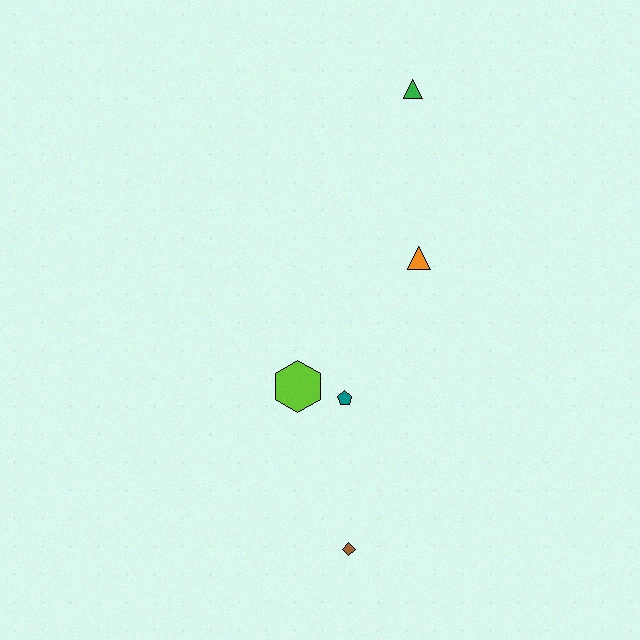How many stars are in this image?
There are no stars.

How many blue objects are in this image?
There are no blue objects.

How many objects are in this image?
There are 5 objects.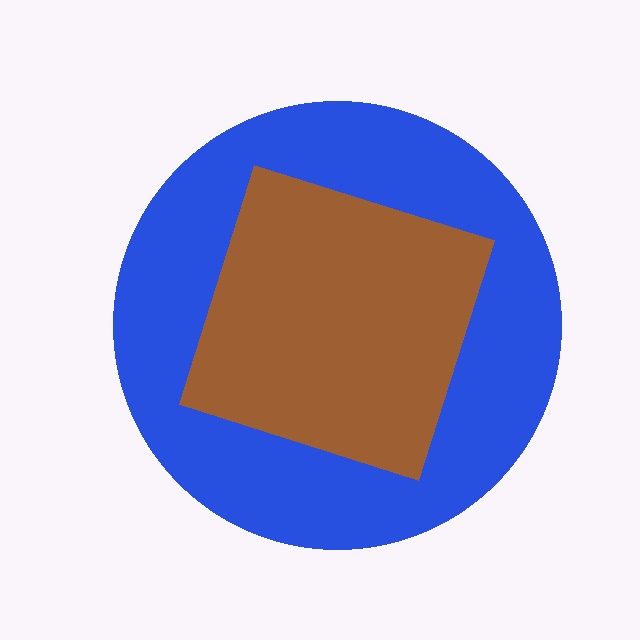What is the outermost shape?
The blue circle.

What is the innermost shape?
The brown square.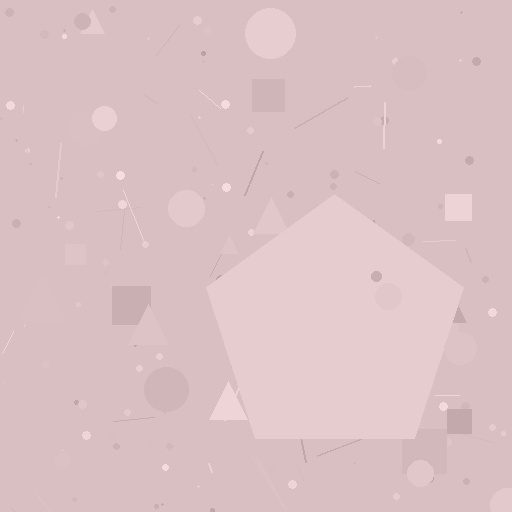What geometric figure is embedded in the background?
A pentagon is embedded in the background.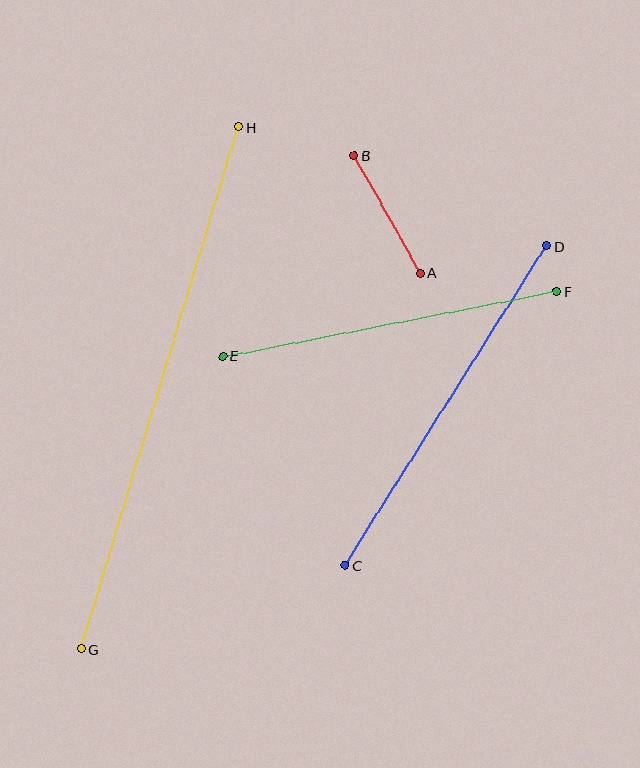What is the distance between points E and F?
The distance is approximately 340 pixels.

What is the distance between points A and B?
The distance is approximately 135 pixels.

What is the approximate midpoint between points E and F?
The midpoint is at approximately (390, 324) pixels.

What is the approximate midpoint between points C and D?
The midpoint is at approximately (446, 406) pixels.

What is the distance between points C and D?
The distance is approximately 377 pixels.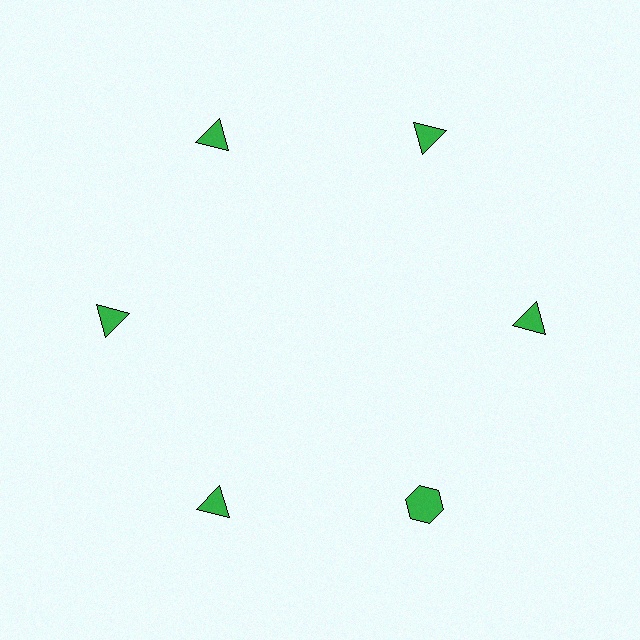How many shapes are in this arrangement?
There are 6 shapes arranged in a ring pattern.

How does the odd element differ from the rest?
It has a different shape: hexagon instead of triangle.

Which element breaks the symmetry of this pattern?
The green hexagon at roughly the 5 o'clock position breaks the symmetry. All other shapes are green triangles.